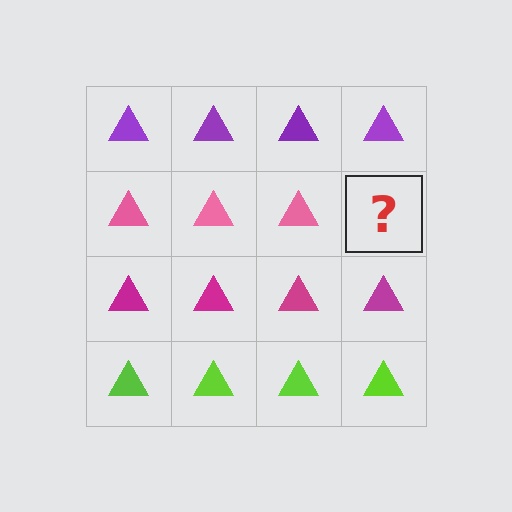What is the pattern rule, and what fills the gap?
The rule is that each row has a consistent color. The gap should be filled with a pink triangle.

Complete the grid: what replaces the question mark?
The question mark should be replaced with a pink triangle.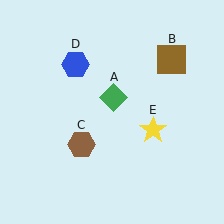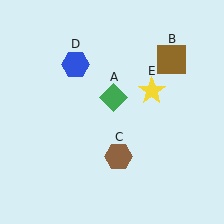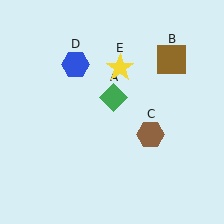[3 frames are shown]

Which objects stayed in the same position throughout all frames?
Green diamond (object A) and brown square (object B) and blue hexagon (object D) remained stationary.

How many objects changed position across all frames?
2 objects changed position: brown hexagon (object C), yellow star (object E).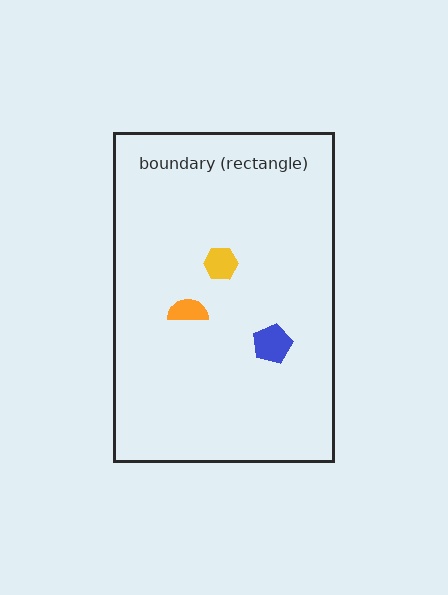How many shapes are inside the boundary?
3 inside, 0 outside.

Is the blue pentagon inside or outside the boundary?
Inside.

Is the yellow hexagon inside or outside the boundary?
Inside.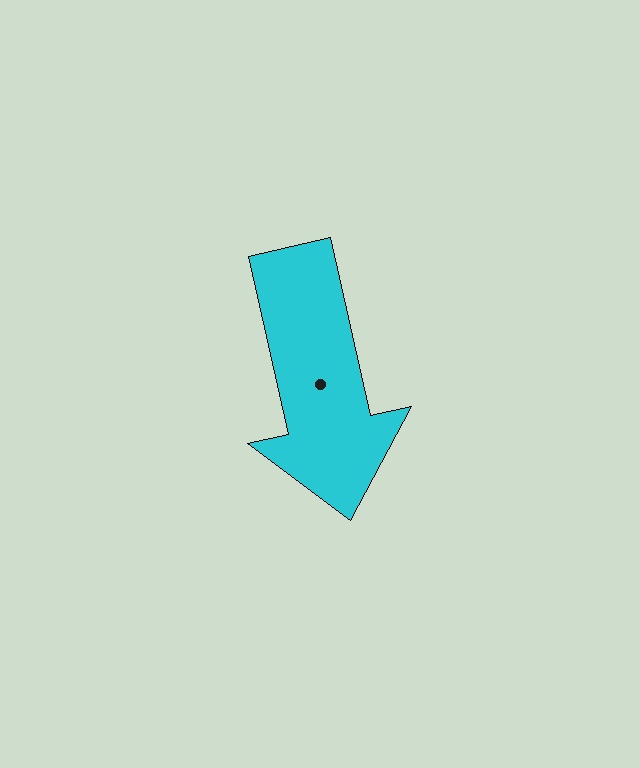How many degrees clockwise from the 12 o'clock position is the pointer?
Approximately 167 degrees.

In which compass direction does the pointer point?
South.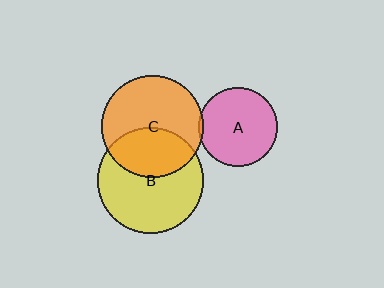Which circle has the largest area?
Circle B (yellow).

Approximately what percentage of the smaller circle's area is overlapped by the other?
Approximately 40%.